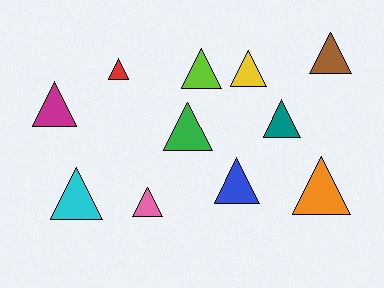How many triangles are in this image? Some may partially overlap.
There are 11 triangles.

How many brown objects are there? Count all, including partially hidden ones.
There is 1 brown object.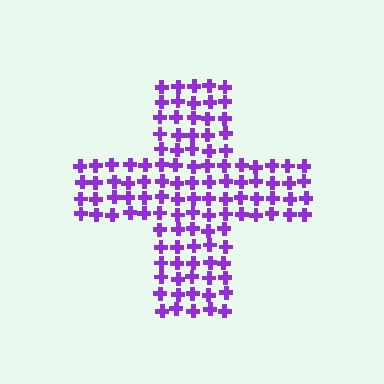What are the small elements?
The small elements are crosses.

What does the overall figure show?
The overall figure shows a cross.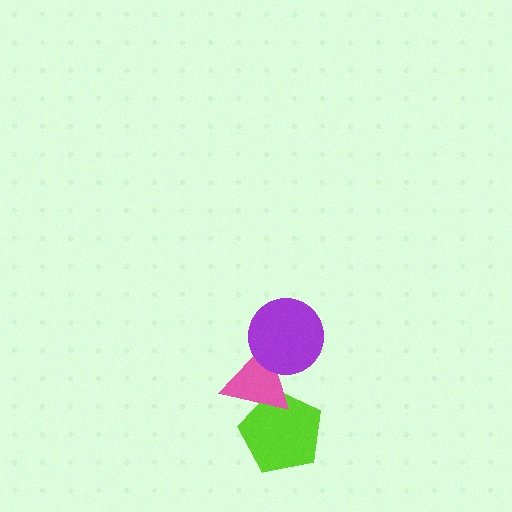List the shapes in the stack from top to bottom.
From top to bottom: the purple circle, the pink triangle, the lime pentagon.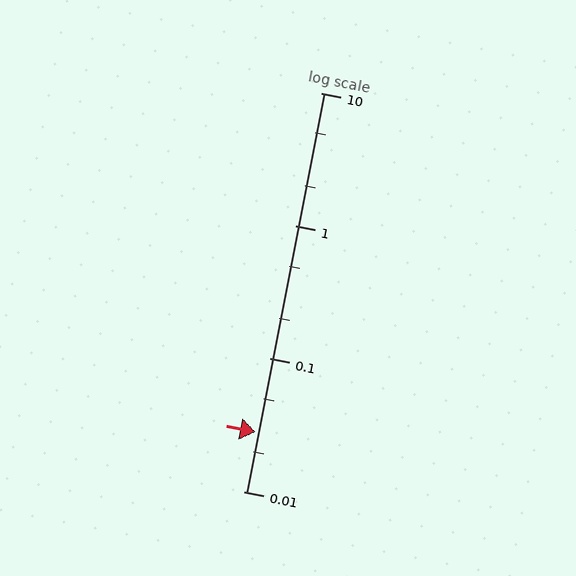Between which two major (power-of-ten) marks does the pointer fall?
The pointer is between 0.01 and 0.1.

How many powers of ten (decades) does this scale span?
The scale spans 3 decades, from 0.01 to 10.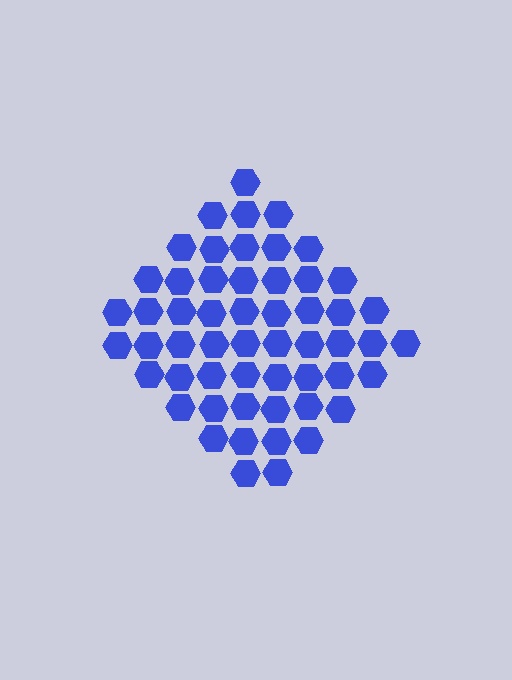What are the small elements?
The small elements are hexagons.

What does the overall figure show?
The overall figure shows a diamond.